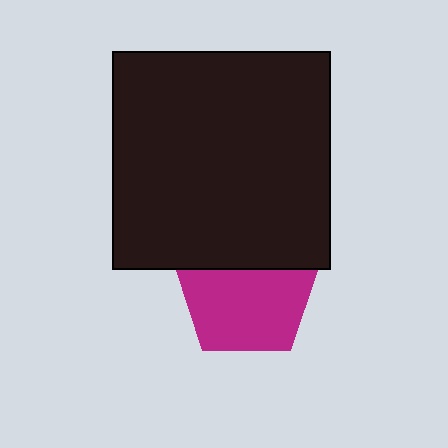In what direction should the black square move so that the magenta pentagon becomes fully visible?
The black square should move up. That is the shortest direction to clear the overlap and leave the magenta pentagon fully visible.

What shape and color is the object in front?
The object in front is a black square.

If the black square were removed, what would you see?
You would see the complete magenta pentagon.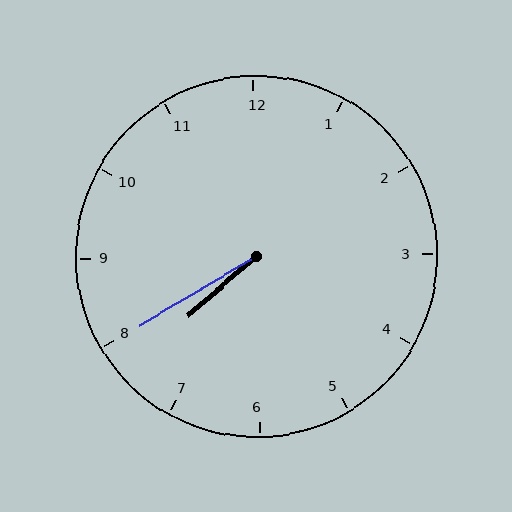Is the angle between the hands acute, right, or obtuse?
It is acute.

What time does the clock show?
7:40.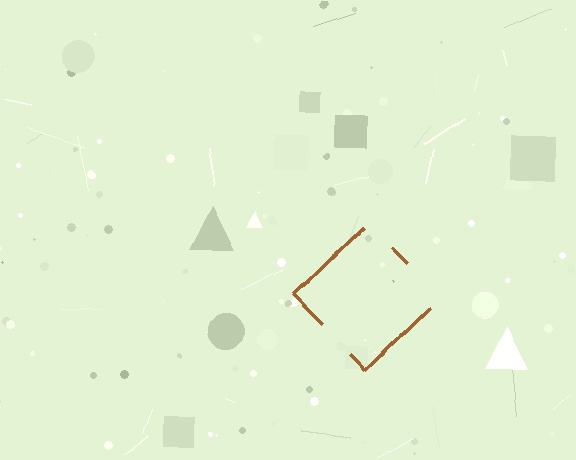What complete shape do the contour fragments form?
The contour fragments form a diamond.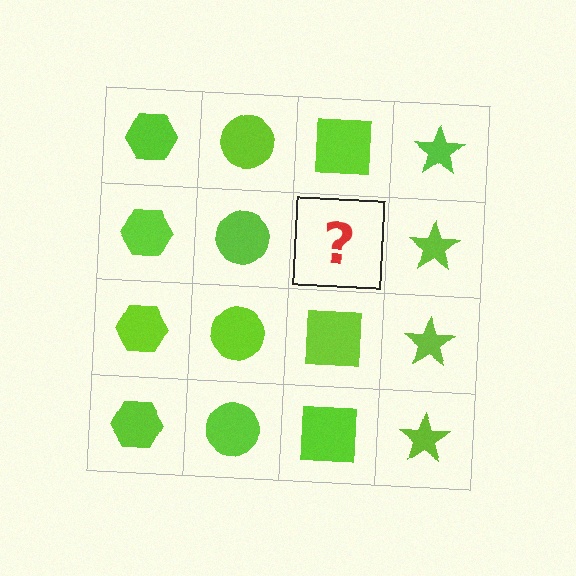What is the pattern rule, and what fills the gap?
The rule is that each column has a consistent shape. The gap should be filled with a lime square.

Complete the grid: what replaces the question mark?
The question mark should be replaced with a lime square.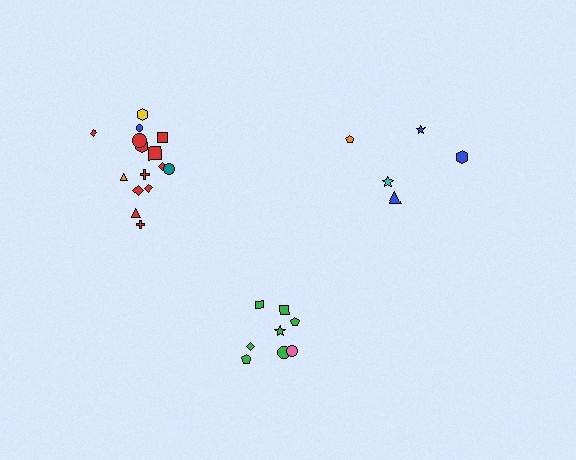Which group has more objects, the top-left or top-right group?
The top-left group.